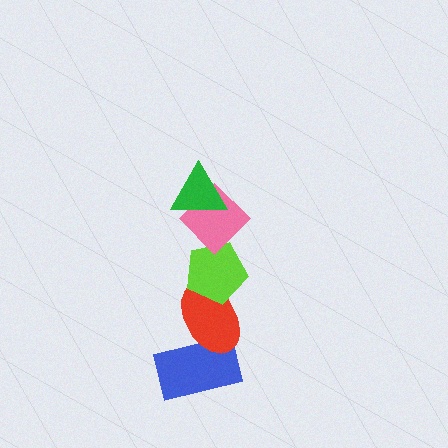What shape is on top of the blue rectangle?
The red ellipse is on top of the blue rectangle.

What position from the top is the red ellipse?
The red ellipse is 4th from the top.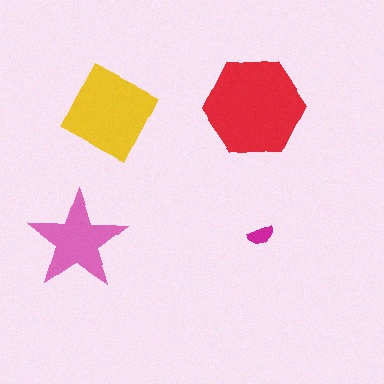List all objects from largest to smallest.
The red hexagon, the yellow diamond, the pink star, the magenta semicircle.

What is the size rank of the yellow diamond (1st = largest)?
2nd.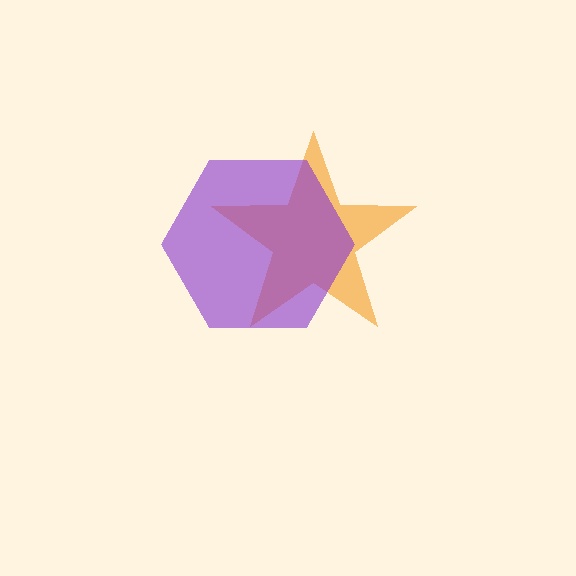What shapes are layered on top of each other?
The layered shapes are: an orange star, a purple hexagon.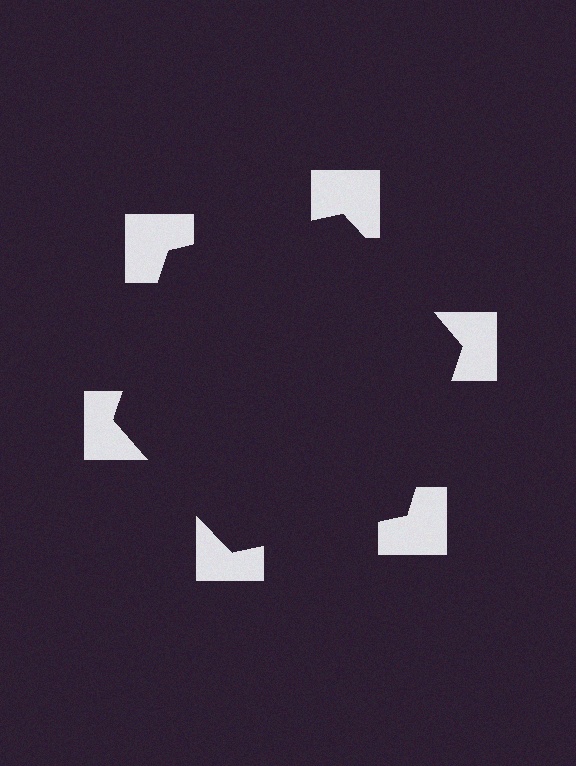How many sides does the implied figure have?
6 sides.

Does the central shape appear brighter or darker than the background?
It typically appears slightly darker than the background, even though no actual brightness change is drawn.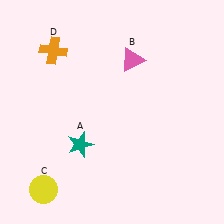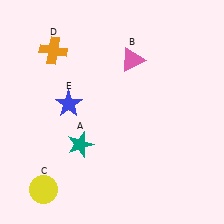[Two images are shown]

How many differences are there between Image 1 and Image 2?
There is 1 difference between the two images.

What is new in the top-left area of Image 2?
A blue star (E) was added in the top-left area of Image 2.